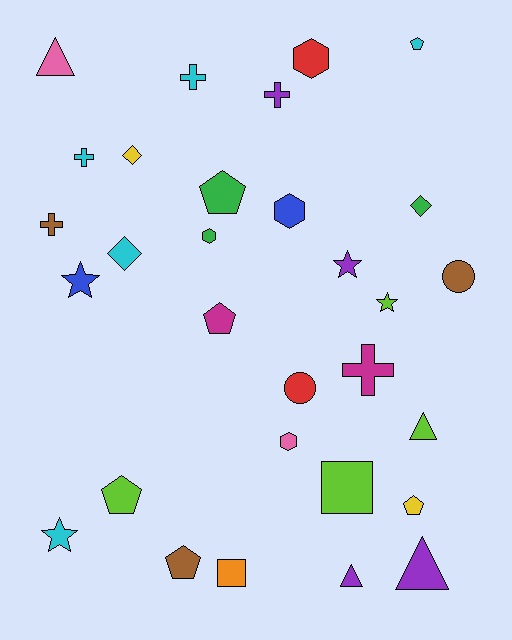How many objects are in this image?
There are 30 objects.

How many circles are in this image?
There are 2 circles.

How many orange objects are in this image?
There is 1 orange object.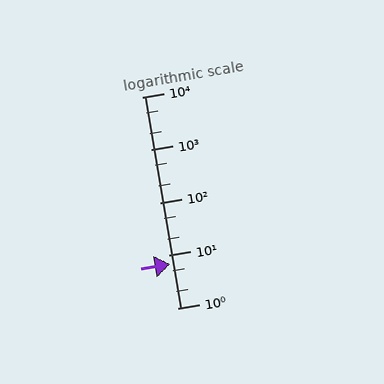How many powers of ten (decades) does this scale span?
The scale spans 4 decades, from 1 to 10000.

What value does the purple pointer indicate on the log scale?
The pointer indicates approximately 6.8.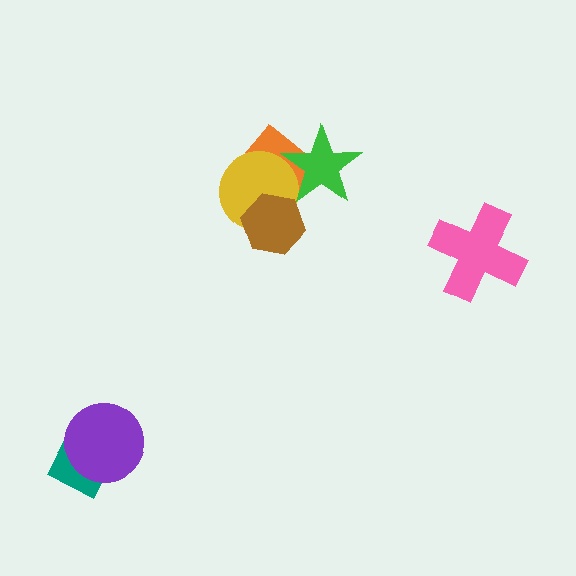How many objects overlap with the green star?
2 objects overlap with the green star.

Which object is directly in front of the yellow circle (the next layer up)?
The green star is directly in front of the yellow circle.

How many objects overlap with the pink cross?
0 objects overlap with the pink cross.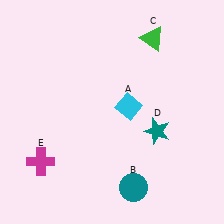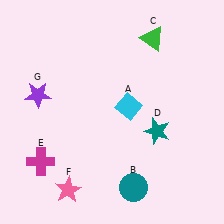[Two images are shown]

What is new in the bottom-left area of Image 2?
A pink star (F) was added in the bottom-left area of Image 2.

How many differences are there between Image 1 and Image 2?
There are 2 differences between the two images.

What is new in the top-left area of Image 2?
A purple star (G) was added in the top-left area of Image 2.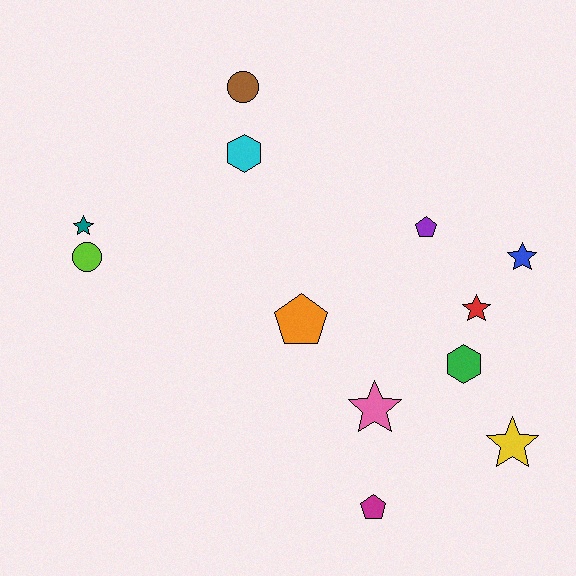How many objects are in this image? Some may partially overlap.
There are 12 objects.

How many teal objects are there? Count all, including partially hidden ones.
There is 1 teal object.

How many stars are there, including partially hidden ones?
There are 5 stars.